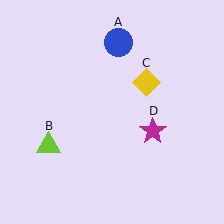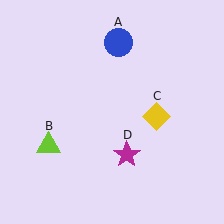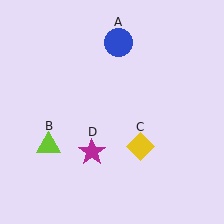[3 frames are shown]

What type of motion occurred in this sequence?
The yellow diamond (object C), magenta star (object D) rotated clockwise around the center of the scene.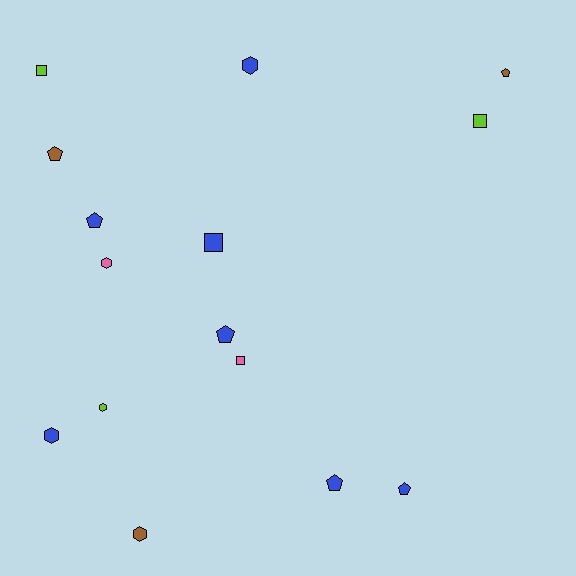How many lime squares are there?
There are 2 lime squares.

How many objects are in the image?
There are 15 objects.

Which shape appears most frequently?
Pentagon, with 6 objects.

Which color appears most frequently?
Blue, with 7 objects.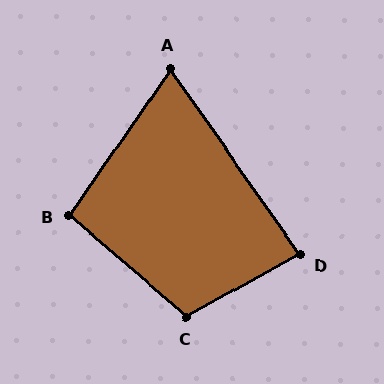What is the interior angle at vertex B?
Approximately 96 degrees (obtuse).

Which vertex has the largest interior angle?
C, at approximately 110 degrees.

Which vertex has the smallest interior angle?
A, at approximately 70 degrees.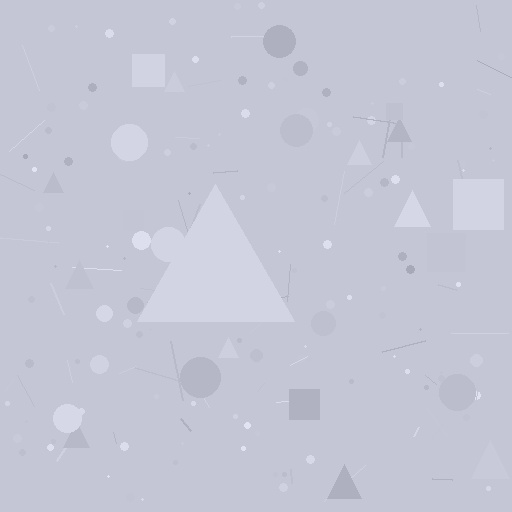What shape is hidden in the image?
A triangle is hidden in the image.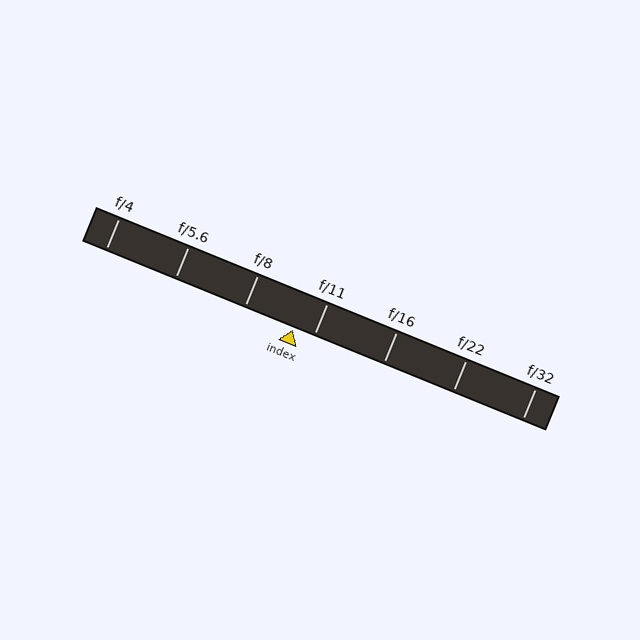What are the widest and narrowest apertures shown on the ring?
The widest aperture shown is f/4 and the narrowest is f/32.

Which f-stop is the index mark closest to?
The index mark is closest to f/11.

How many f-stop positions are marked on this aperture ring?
There are 7 f-stop positions marked.